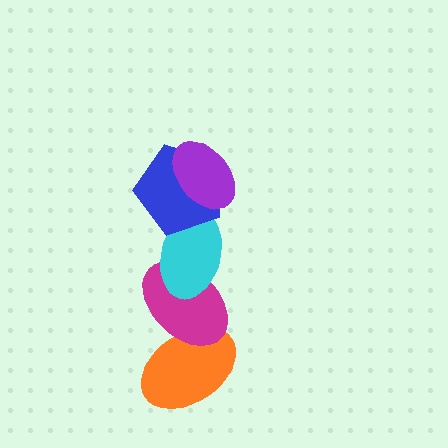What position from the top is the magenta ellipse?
The magenta ellipse is 4th from the top.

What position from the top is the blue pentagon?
The blue pentagon is 2nd from the top.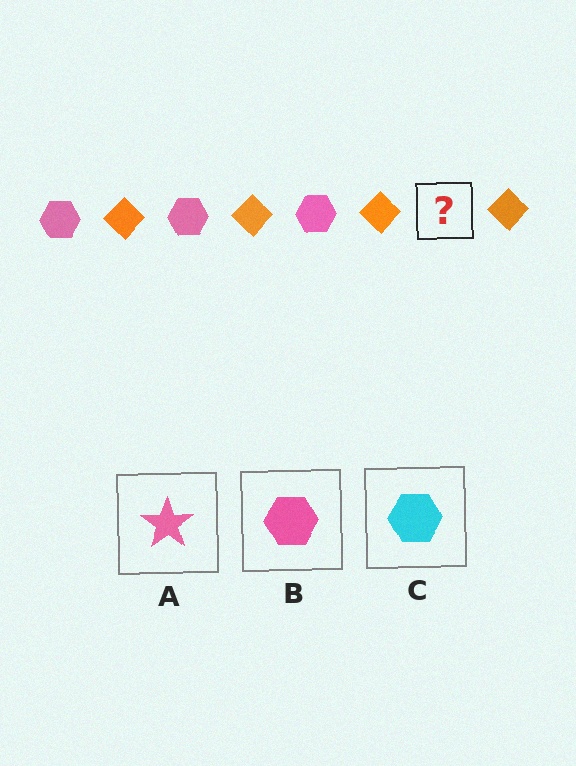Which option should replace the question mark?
Option B.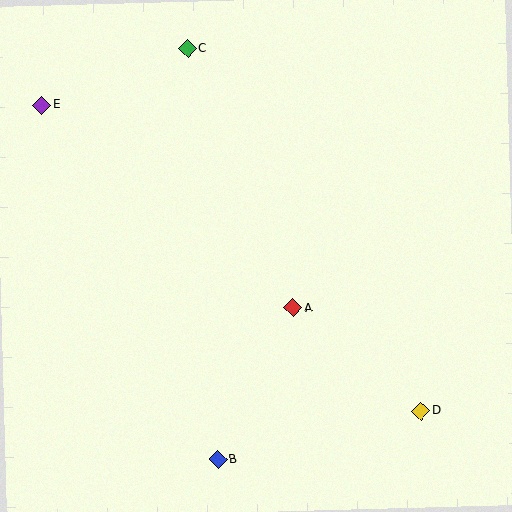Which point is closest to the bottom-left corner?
Point B is closest to the bottom-left corner.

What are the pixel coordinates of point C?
Point C is at (188, 48).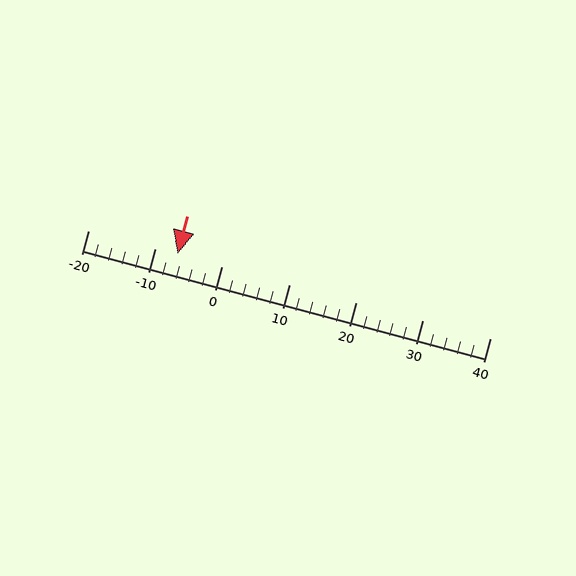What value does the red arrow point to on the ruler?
The red arrow points to approximately -7.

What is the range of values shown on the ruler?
The ruler shows values from -20 to 40.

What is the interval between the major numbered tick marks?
The major tick marks are spaced 10 units apart.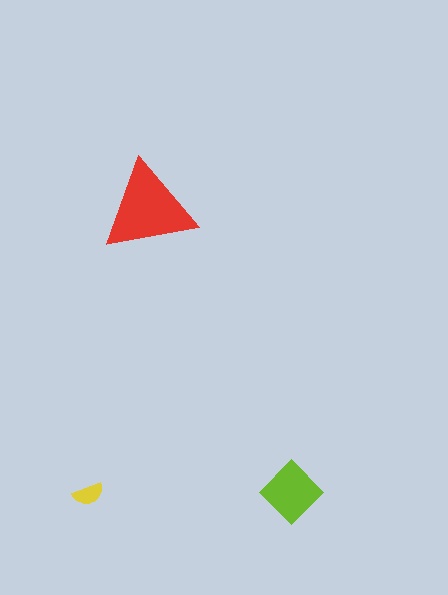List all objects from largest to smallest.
The red triangle, the lime diamond, the yellow semicircle.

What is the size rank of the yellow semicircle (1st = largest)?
3rd.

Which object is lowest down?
The yellow semicircle is bottommost.